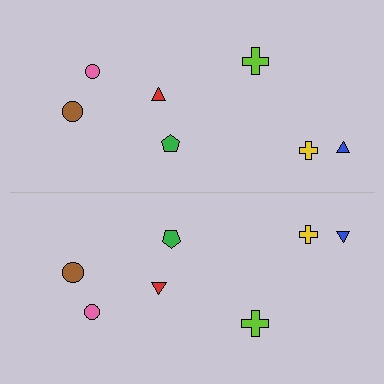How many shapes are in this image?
There are 14 shapes in this image.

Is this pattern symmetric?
Yes, this pattern has bilateral (reflection) symmetry.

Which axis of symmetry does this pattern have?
The pattern has a horizontal axis of symmetry running through the center of the image.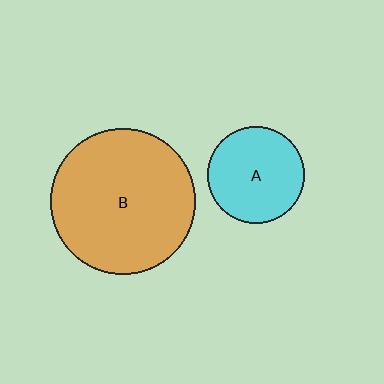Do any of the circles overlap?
No, none of the circles overlap.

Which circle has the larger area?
Circle B (orange).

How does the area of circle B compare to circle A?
Approximately 2.3 times.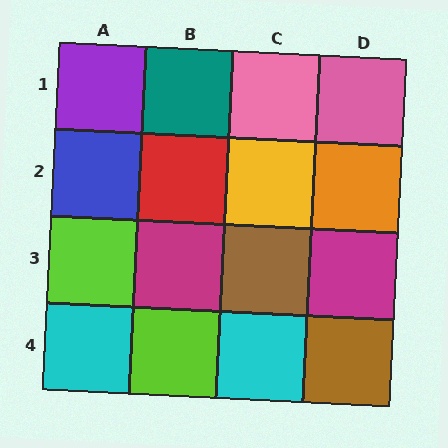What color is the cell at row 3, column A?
Lime.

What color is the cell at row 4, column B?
Lime.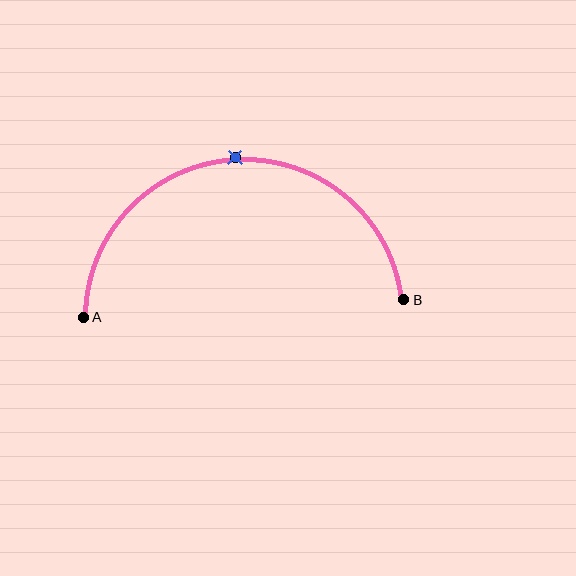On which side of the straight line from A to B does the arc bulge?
The arc bulges above the straight line connecting A and B.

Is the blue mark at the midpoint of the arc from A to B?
Yes. The blue mark lies on the arc at equal arc-length from both A and B — it is the arc midpoint.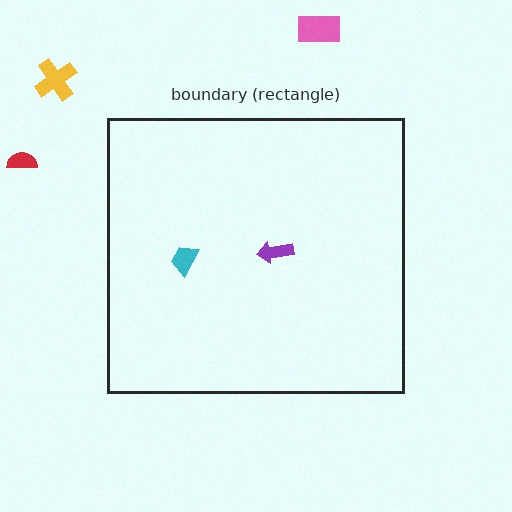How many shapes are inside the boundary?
2 inside, 3 outside.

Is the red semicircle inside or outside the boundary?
Outside.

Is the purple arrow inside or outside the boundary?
Inside.